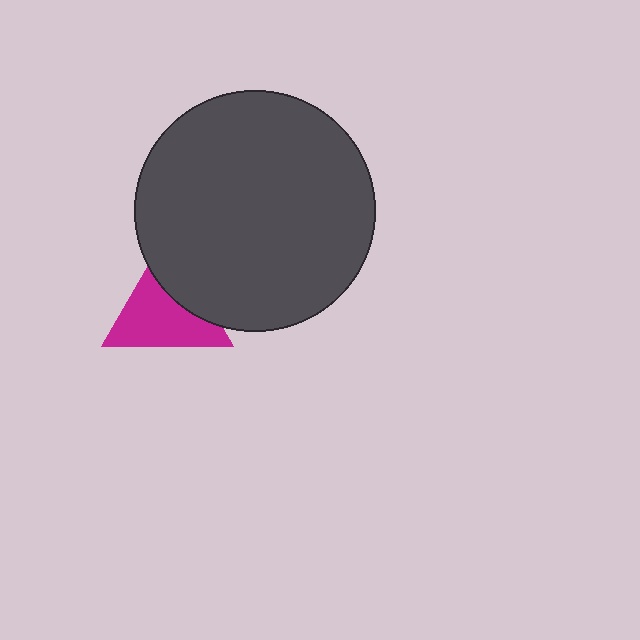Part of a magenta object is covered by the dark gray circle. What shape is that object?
It is a triangle.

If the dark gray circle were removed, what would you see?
You would see the complete magenta triangle.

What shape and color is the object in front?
The object in front is a dark gray circle.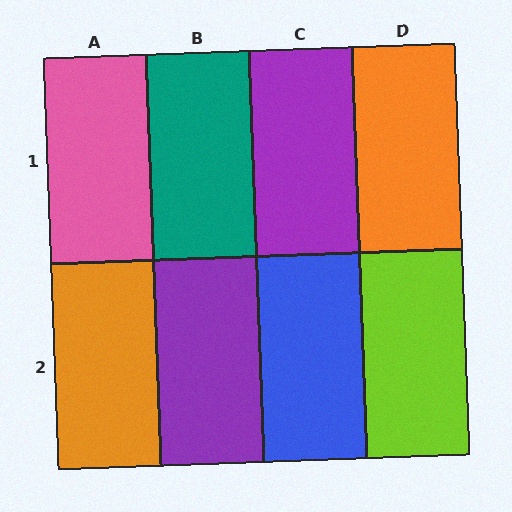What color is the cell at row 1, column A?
Pink.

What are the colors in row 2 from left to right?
Orange, purple, blue, lime.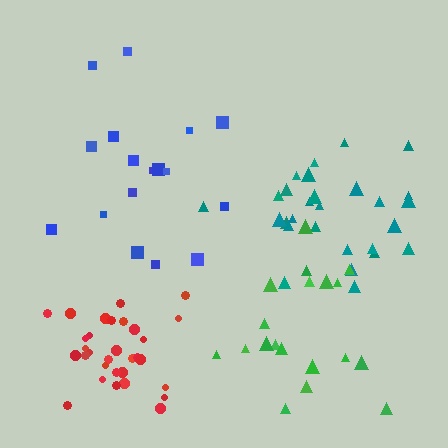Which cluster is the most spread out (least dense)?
Blue.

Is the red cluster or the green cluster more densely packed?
Red.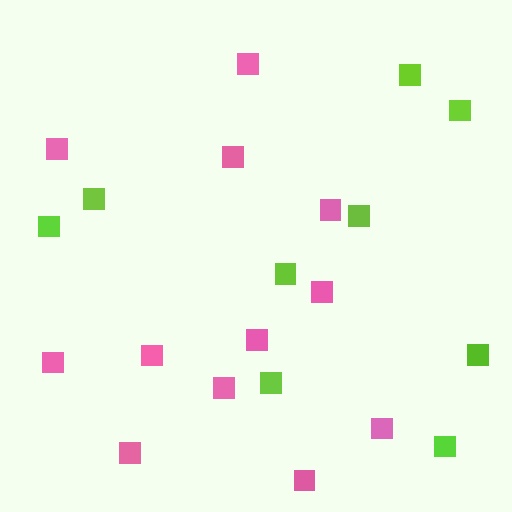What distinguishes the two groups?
There are 2 groups: one group of pink squares (12) and one group of lime squares (9).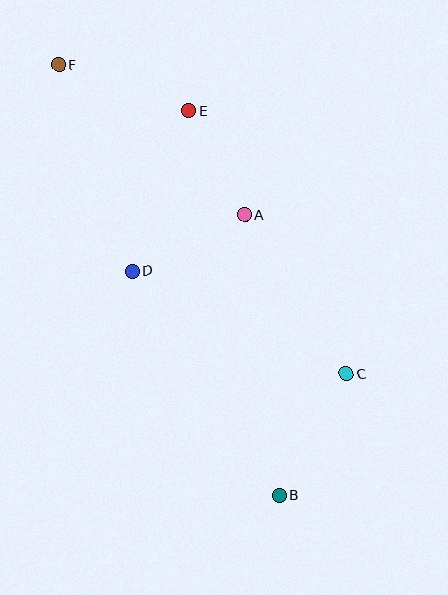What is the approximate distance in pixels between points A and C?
The distance between A and C is approximately 189 pixels.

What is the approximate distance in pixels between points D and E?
The distance between D and E is approximately 169 pixels.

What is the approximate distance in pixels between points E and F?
The distance between E and F is approximately 138 pixels.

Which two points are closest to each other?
Points A and E are closest to each other.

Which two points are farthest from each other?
Points B and F are farthest from each other.